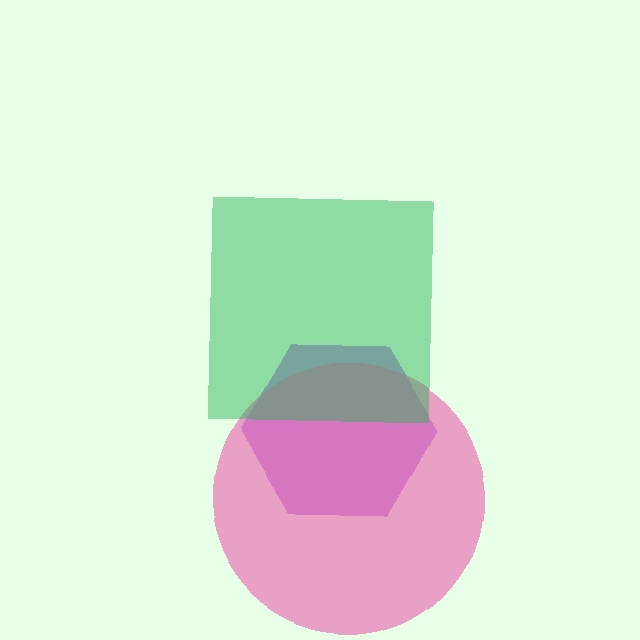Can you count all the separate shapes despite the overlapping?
Yes, there are 3 separate shapes.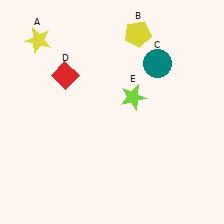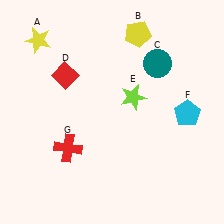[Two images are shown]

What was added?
A cyan pentagon (F), a red cross (G) were added in Image 2.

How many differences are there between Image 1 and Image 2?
There are 2 differences between the two images.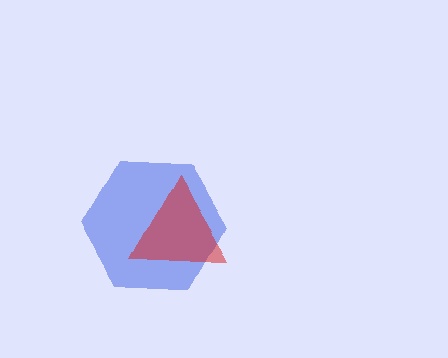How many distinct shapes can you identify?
There are 2 distinct shapes: a blue hexagon, a red triangle.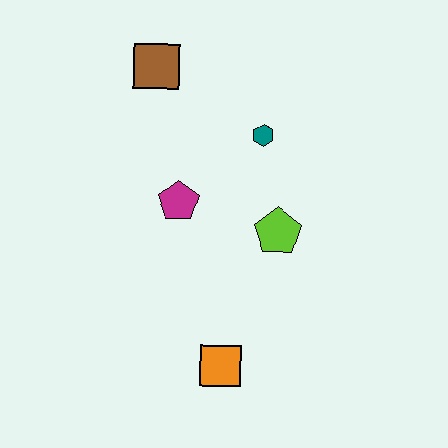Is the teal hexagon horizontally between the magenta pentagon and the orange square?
No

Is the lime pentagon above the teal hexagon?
No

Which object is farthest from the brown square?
The orange square is farthest from the brown square.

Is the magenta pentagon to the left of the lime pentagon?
Yes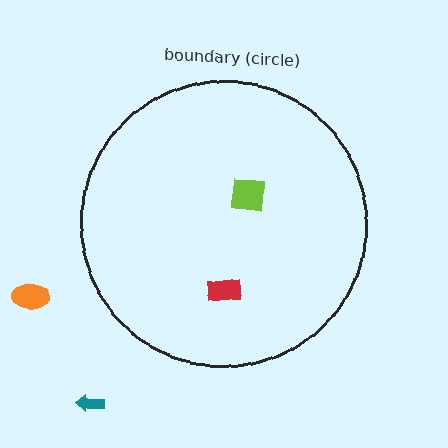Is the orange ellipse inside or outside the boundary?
Outside.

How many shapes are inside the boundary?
2 inside, 2 outside.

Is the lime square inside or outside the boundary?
Inside.